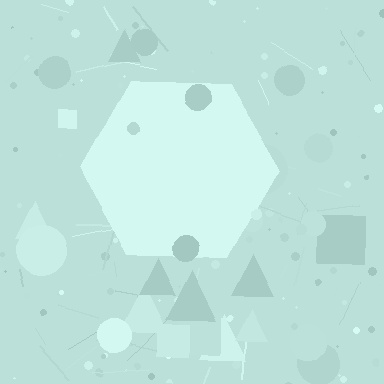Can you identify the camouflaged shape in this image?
The camouflaged shape is a hexagon.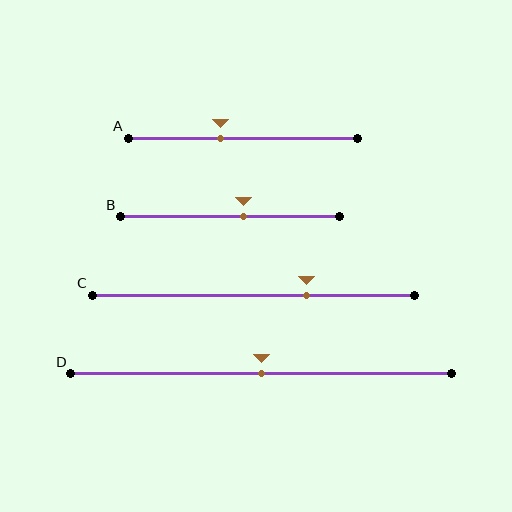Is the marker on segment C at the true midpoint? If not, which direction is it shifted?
No, the marker on segment C is shifted to the right by about 16% of the segment length.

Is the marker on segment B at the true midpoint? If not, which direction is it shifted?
No, the marker on segment B is shifted to the right by about 6% of the segment length.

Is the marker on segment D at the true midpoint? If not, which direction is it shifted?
Yes, the marker on segment D is at the true midpoint.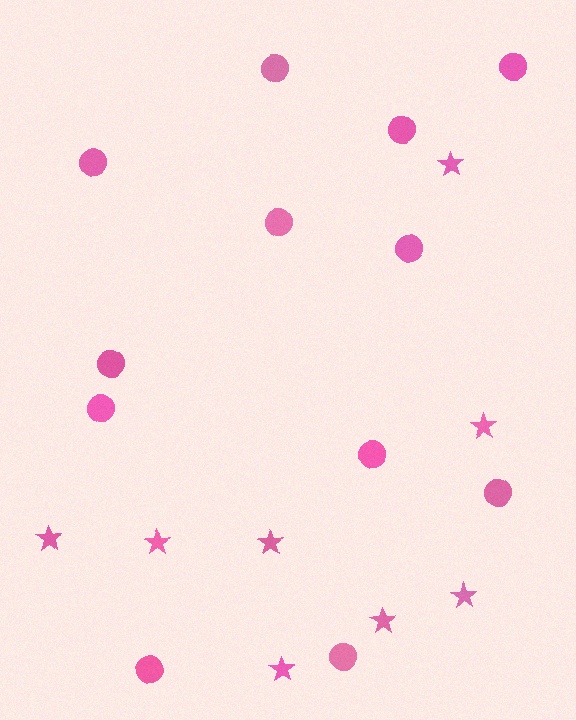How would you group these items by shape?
There are 2 groups: one group of stars (8) and one group of circles (12).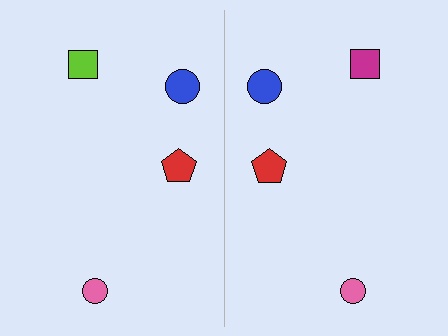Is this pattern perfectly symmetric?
No, the pattern is not perfectly symmetric. The magenta square on the right side breaks the symmetry — its mirror counterpart is lime.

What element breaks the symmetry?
The magenta square on the right side breaks the symmetry — its mirror counterpart is lime.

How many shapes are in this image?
There are 8 shapes in this image.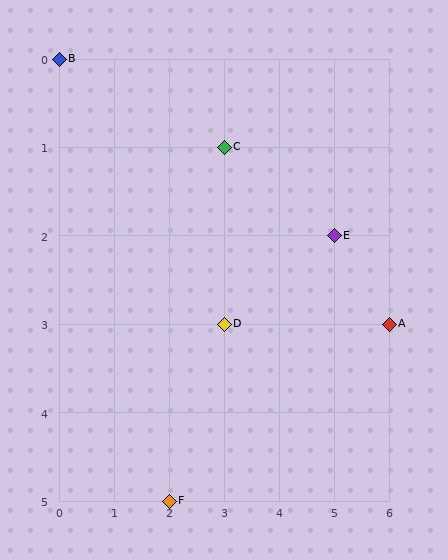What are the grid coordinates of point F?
Point F is at grid coordinates (2, 5).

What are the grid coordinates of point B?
Point B is at grid coordinates (0, 0).